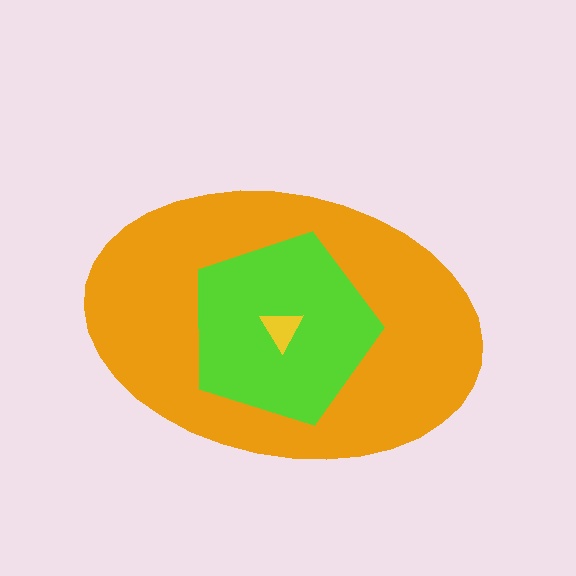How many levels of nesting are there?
3.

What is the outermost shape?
The orange ellipse.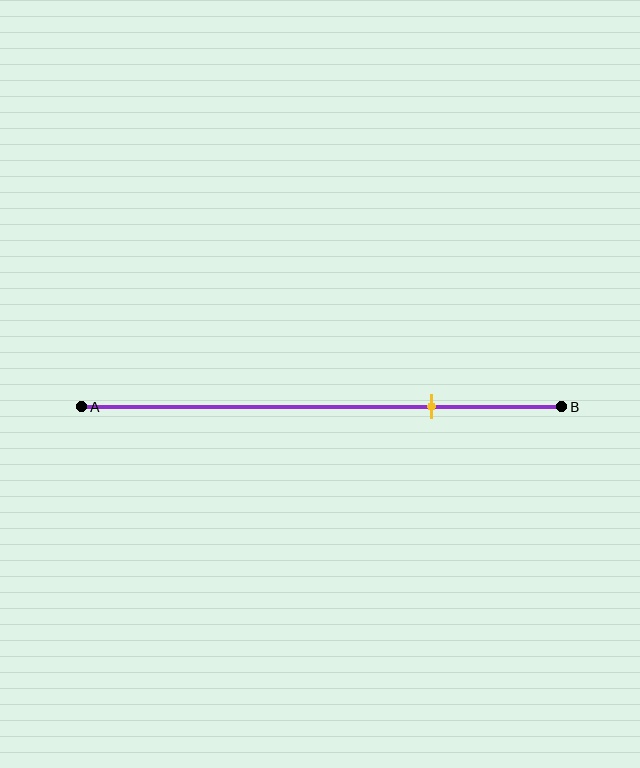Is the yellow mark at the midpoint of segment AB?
No, the mark is at about 75% from A, not at the 50% midpoint.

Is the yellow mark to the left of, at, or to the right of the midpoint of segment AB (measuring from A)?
The yellow mark is to the right of the midpoint of segment AB.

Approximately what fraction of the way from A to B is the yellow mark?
The yellow mark is approximately 75% of the way from A to B.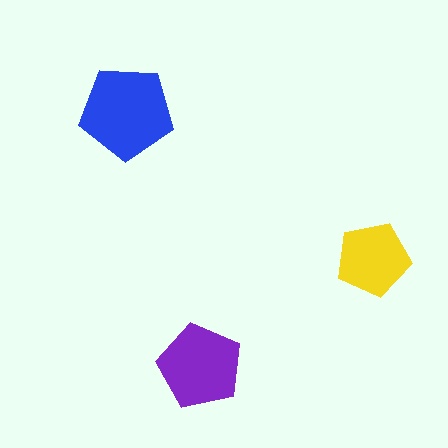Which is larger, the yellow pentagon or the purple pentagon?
The purple one.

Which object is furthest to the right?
The yellow pentagon is rightmost.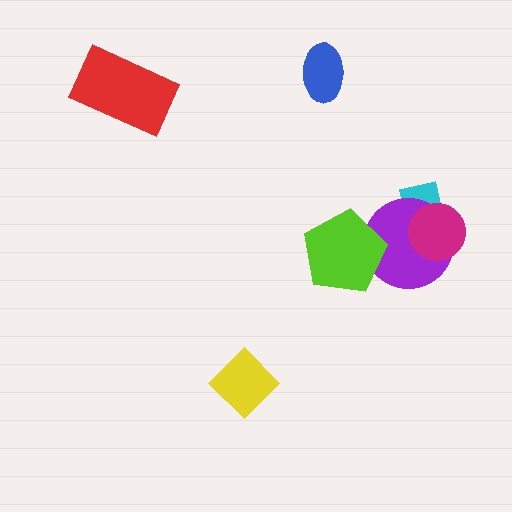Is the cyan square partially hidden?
Yes, it is partially covered by another shape.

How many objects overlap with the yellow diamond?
0 objects overlap with the yellow diamond.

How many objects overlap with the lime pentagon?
1 object overlaps with the lime pentagon.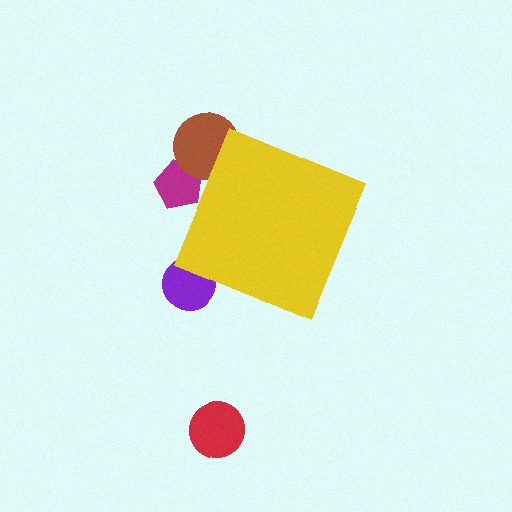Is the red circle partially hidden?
No, the red circle is fully visible.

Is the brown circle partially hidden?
Yes, the brown circle is partially hidden behind the yellow diamond.